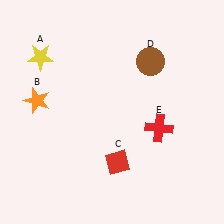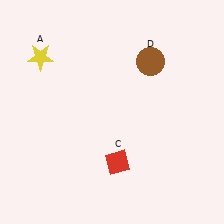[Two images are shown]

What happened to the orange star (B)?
The orange star (B) was removed in Image 2. It was in the top-left area of Image 1.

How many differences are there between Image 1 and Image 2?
There are 2 differences between the two images.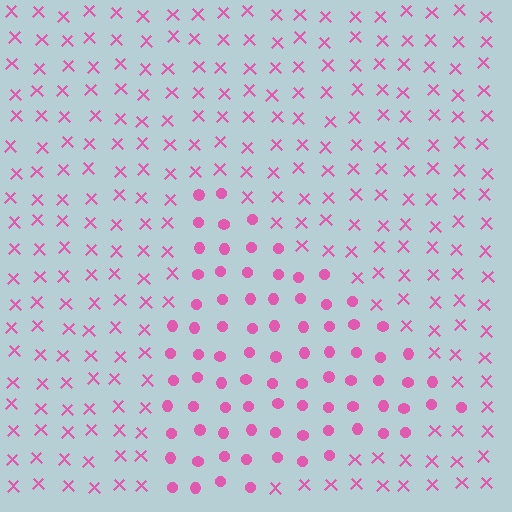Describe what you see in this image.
The image is filled with small pink elements arranged in a uniform grid. A triangle-shaped region contains circles, while the surrounding area contains X marks. The boundary is defined purely by the change in element shape.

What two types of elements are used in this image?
The image uses circles inside the triangle region and X marks outside it.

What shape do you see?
I see a triangle.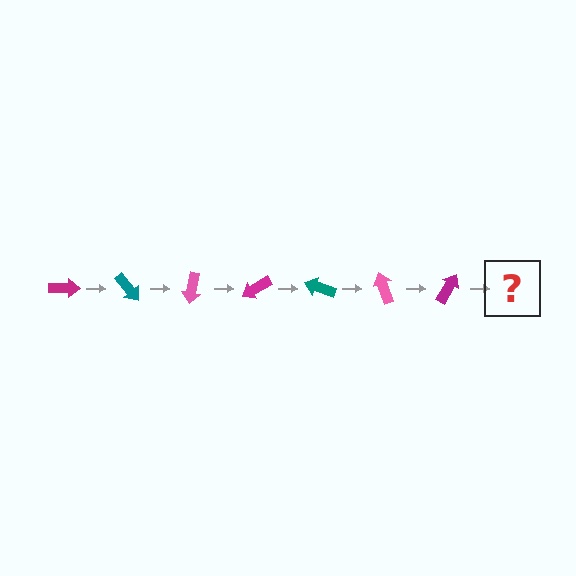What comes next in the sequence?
The next element should be a teal arrow, rotated 350 degrees from the start.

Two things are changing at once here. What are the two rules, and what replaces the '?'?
The two rules are that it rotates 50 degrees each step and the color cycles through magenta, teal, and pink. The '?' should be a teal arrow, rotated 350 degrees from the start.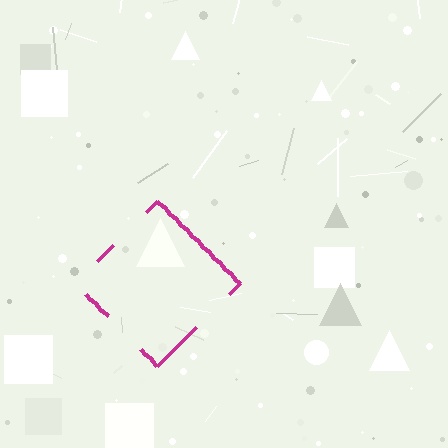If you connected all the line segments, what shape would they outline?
They would outline a diamond.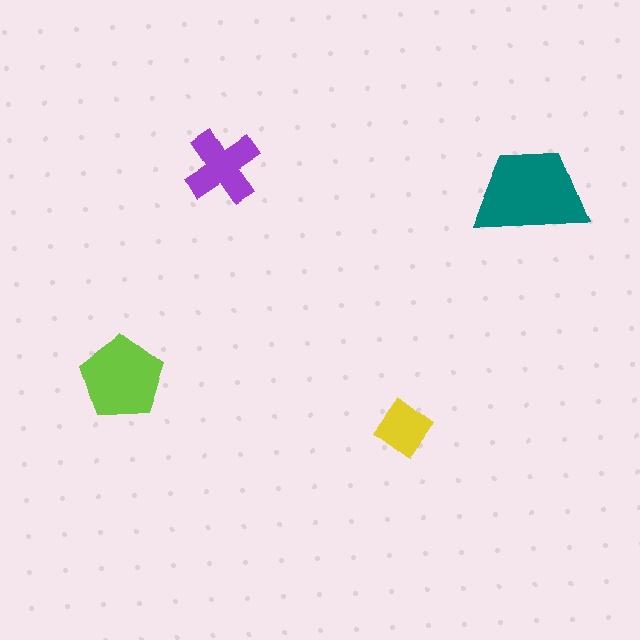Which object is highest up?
The purple cross is topmost.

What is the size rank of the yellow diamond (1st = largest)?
4th.